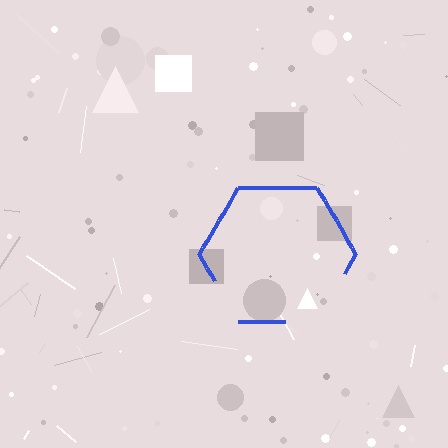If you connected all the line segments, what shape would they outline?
They would outline a hexagon.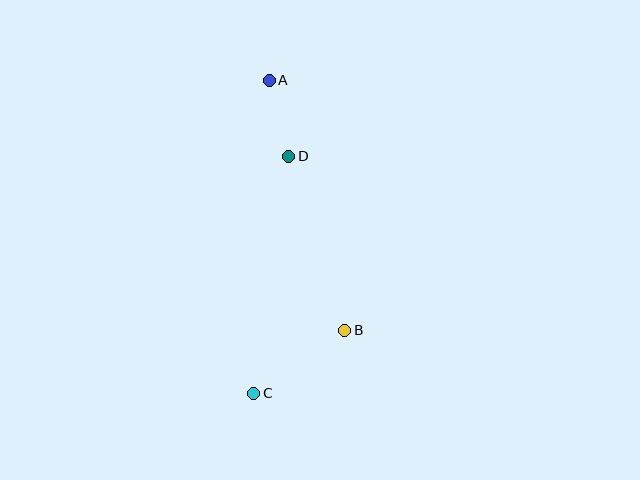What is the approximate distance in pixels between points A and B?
The distance between A and B is approximately 261 pixels.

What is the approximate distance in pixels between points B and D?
The distance between B and D is approximately 182 pixels.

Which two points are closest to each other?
Points A and D are closest to each other.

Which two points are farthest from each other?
Points A and C are farthest from each other.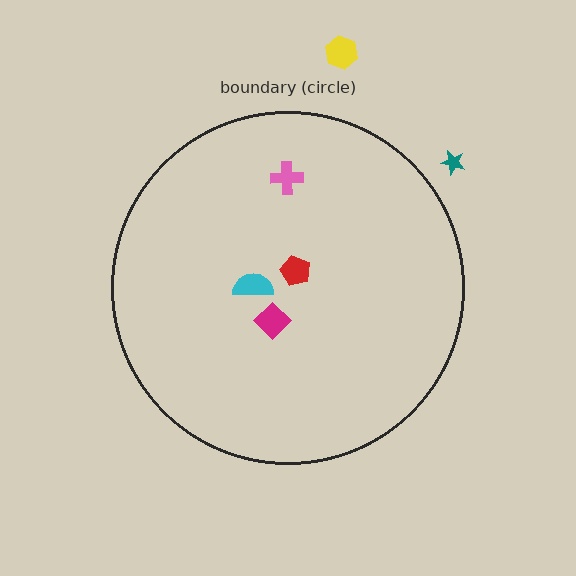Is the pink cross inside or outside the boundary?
Inside.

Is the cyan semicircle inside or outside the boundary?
Inside.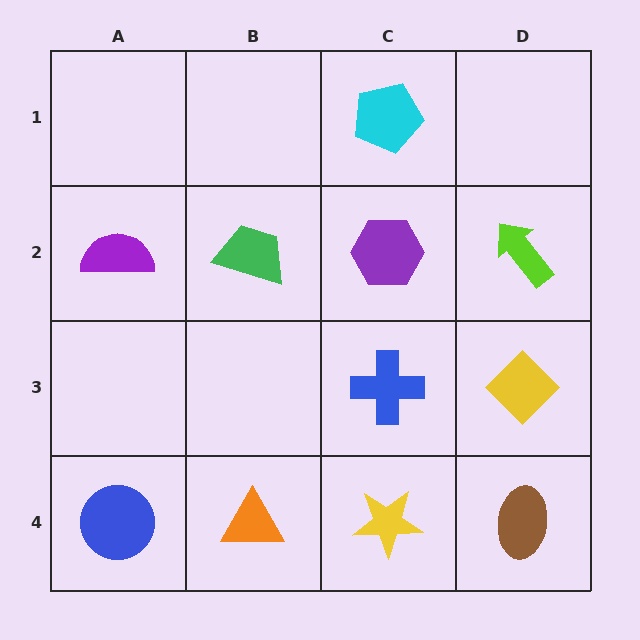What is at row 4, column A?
A blue circle.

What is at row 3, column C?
A blue cross.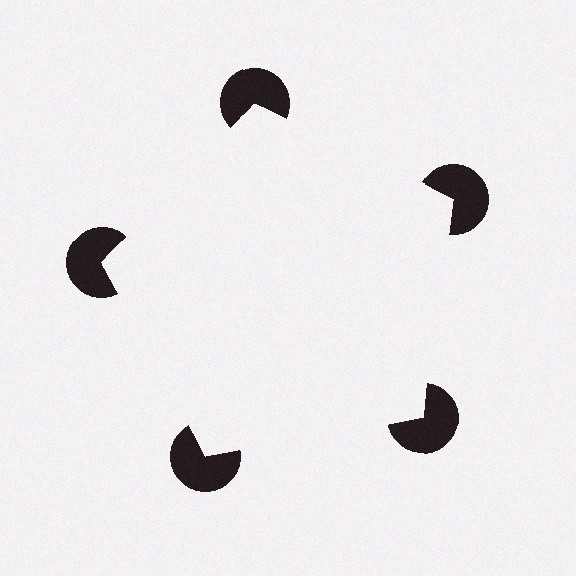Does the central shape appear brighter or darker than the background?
It typically appears slightly brighter than the background, even though no actual brightness change is drawn.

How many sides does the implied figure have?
5 sides.